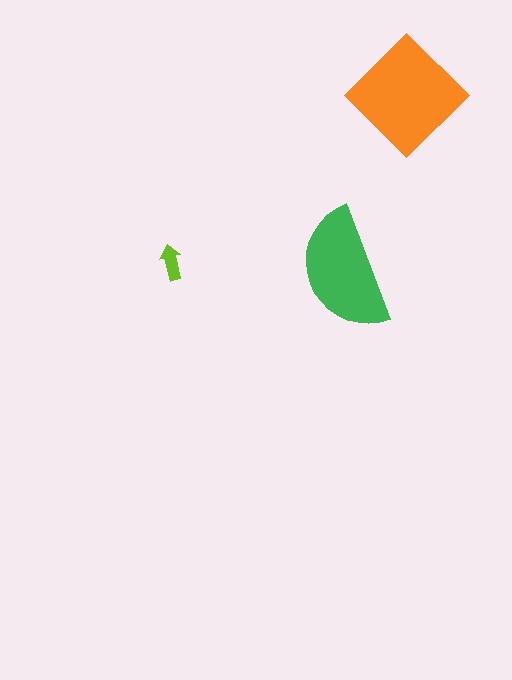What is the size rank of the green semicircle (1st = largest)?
2nd.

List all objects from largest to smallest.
The orange diamond, the green semicircle, the lime arrow.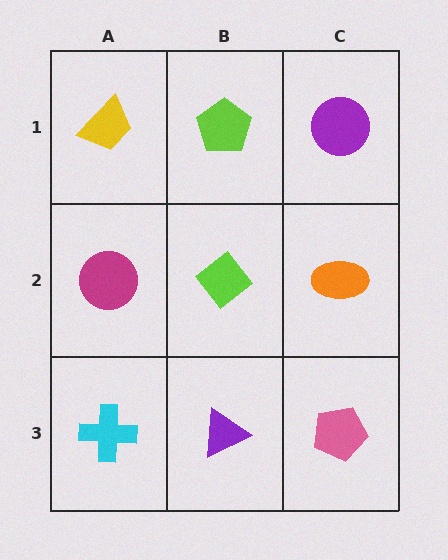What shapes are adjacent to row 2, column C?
A purple circle (row 1, column C), a pink pentagon (row 3, column C), a lime diamond (row 2, column B).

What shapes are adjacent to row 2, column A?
A yellow trapezoid (row 1, column A), a cyan cross (row 3, column A), a lime diamond (row 2, column B).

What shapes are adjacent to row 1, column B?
A lime diamond (row 2, column B), a yellow trapezoid (row 1, column A), a purple circle (row 1, column C).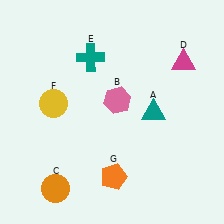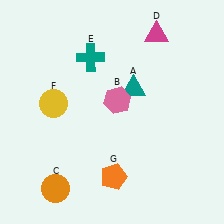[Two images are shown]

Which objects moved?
The objects that moved are: the teal triangle (A), the magenta triangle (D).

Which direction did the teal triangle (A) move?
The teal triangle (A) moved up.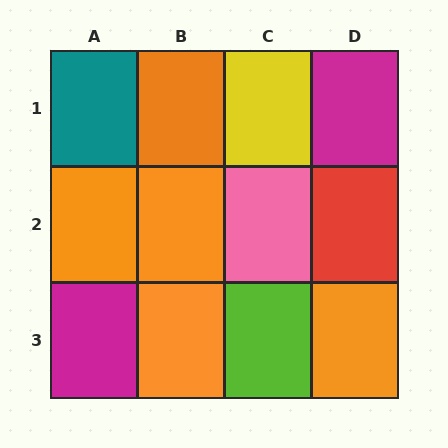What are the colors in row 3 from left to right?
Magenta, orange, lime, orange.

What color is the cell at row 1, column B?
Orange.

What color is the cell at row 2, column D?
Red.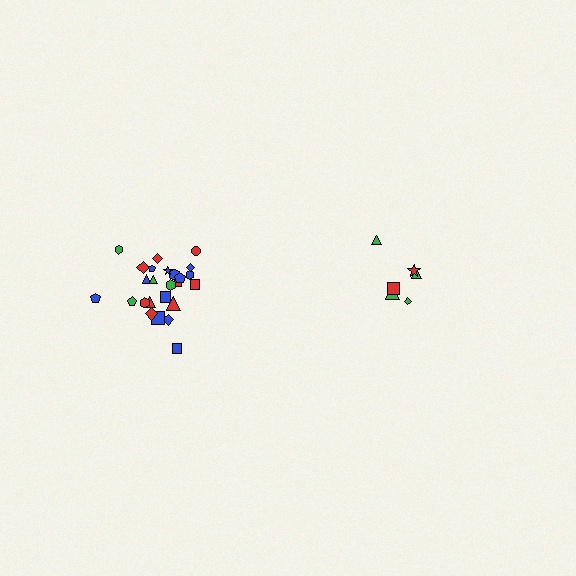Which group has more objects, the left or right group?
The left group.